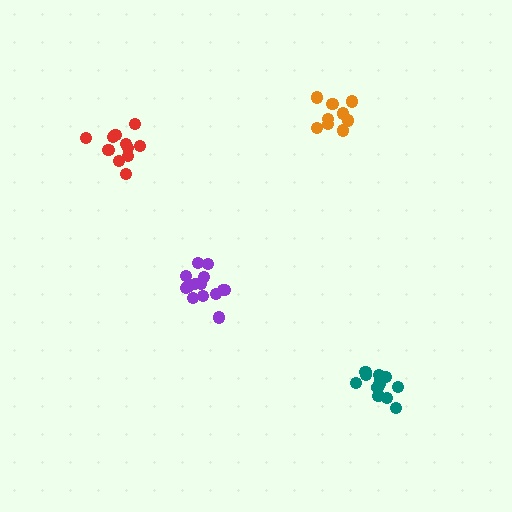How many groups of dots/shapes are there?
There are 4 groups.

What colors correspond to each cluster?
The clusters are colored: teal, purple, orange, red.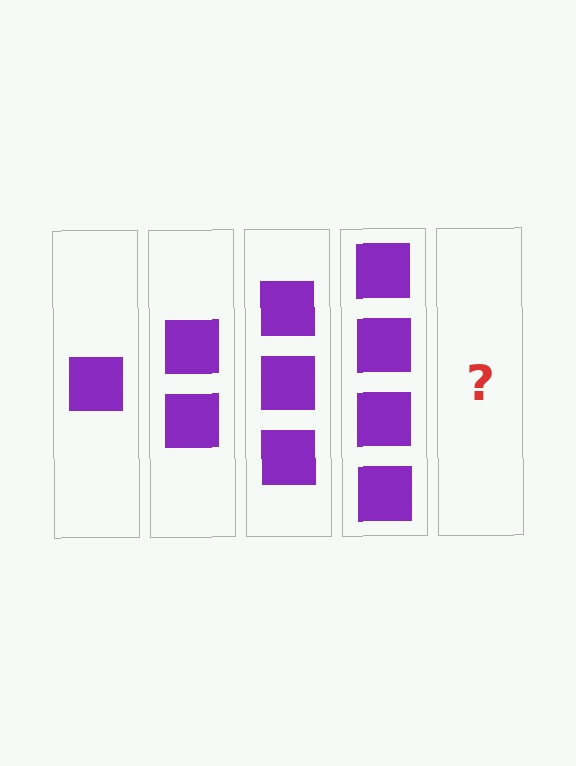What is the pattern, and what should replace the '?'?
The pattern is that each step adds one more square. The '?' should be 5 squares.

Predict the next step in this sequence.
The next step is 5 squares.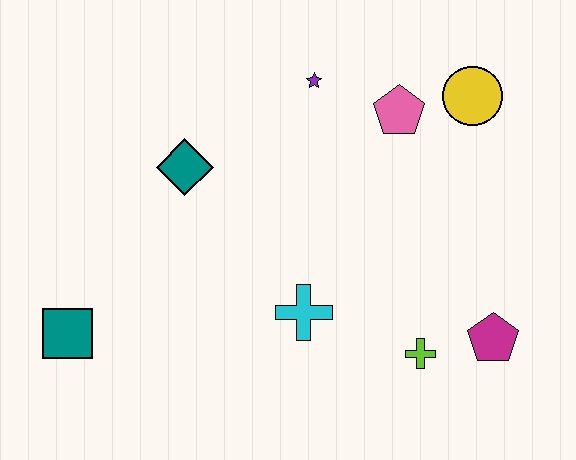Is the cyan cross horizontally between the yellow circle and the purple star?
No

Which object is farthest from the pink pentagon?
The teal square is farthest from the pink pentagon.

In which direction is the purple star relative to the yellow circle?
The purple star is to the left of the yellow circle.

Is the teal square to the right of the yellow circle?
No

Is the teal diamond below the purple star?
Yes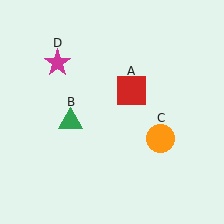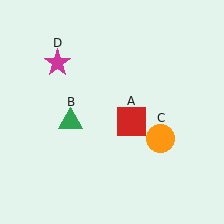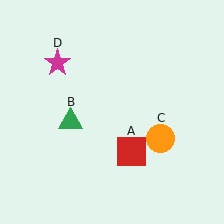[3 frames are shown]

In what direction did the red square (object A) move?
The red square (object A) moved down.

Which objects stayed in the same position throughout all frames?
Green triangle (object B) and orange circle (object C) and magenta star (object D) remained stationary.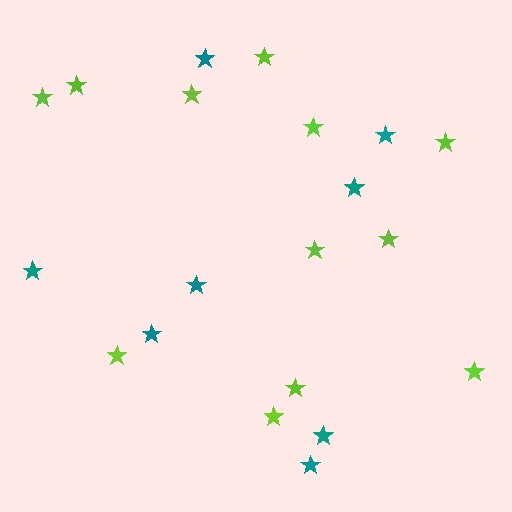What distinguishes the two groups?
There are 2 groups: one group of lime stars (12) and one group of teal stars (8).